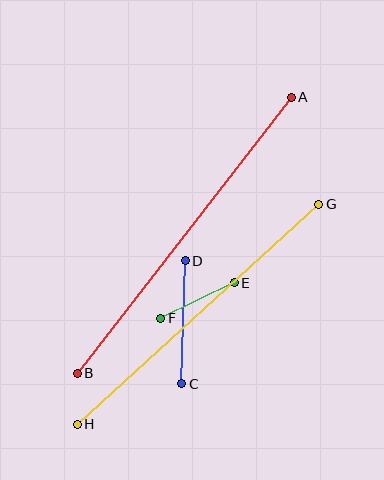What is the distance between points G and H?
The distance is approximately 327 pixels.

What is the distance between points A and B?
The distance is approximately 349 pixels.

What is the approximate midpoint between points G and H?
The midpoint is at approximately (198, 314) pixels.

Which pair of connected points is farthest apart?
Points A and B are farthest apart.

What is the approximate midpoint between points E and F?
The midpoint is at approximately (197, 300) pixels.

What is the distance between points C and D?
The distance is approximately 123 pixels.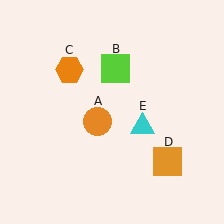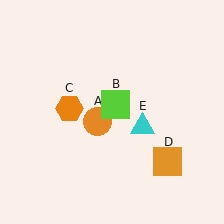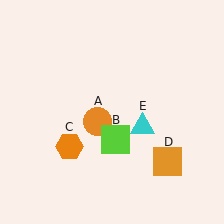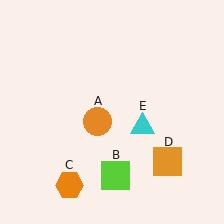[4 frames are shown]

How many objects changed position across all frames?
2 objects changed position: lime square (object B), orange hexagon (object C).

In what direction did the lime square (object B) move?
The lime square (object B) moved down.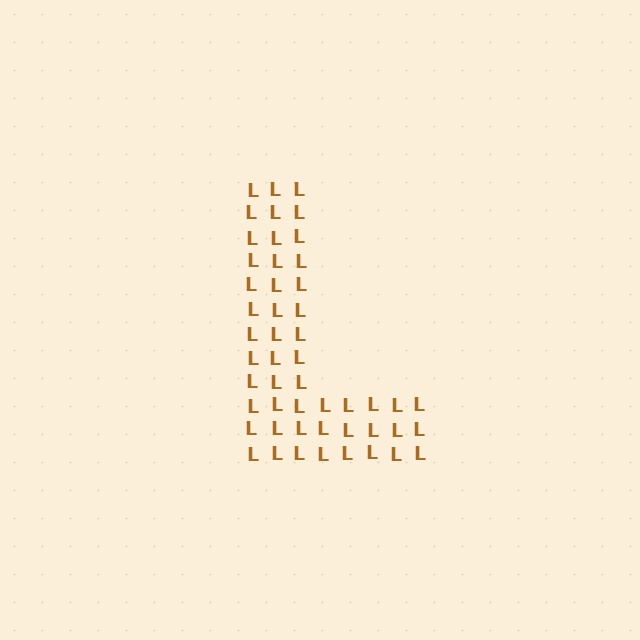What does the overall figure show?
The overall figure shows the letter L.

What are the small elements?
The small elements are letter L's.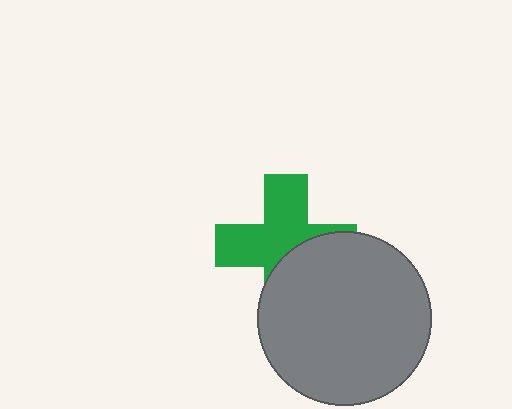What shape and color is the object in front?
The object in front is a gray circle.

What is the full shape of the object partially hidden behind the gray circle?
The partially hidden object is a green cross.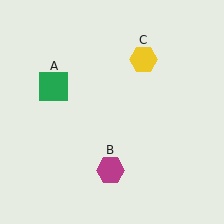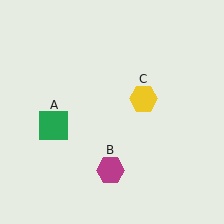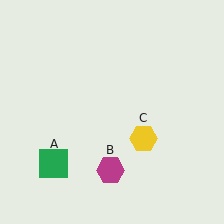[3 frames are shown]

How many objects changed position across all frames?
2 objects changed position: green square (object A), yellow hexagon (object C).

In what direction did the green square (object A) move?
The green square (object A) moved down.